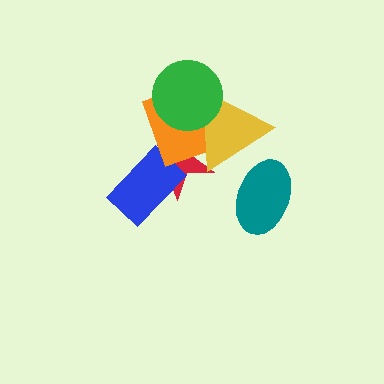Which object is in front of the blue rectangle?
The orange diamond is in front of the blue rectangle.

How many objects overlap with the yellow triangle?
4 objects overlap with the yellow triangle.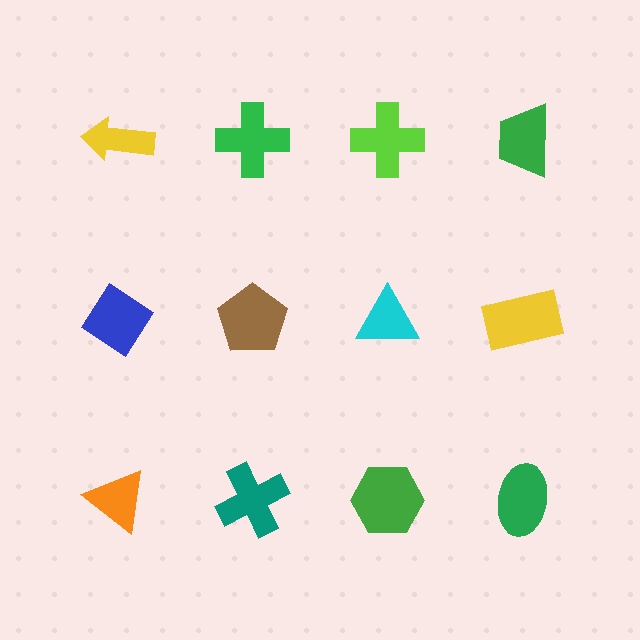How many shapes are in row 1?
4 shapes.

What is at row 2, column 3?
A cyan triangle.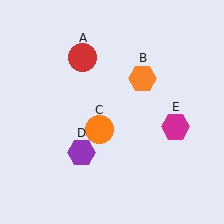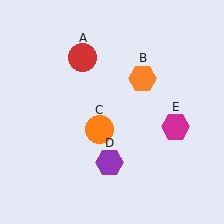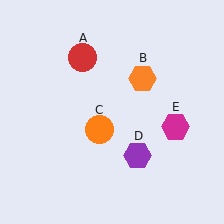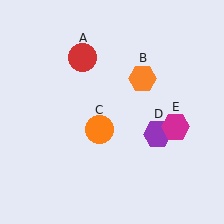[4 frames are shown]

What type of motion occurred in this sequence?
The purple hexagon (object D) rotated counterclockwise around the center of the scene.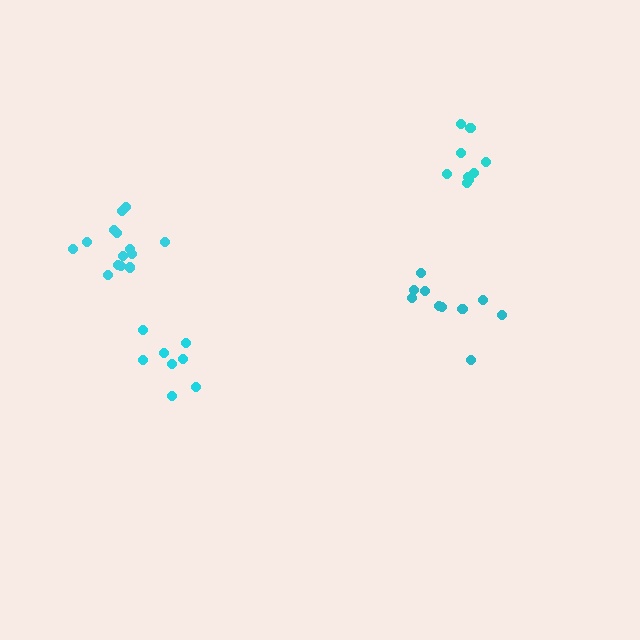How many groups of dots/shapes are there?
There are 4 groups.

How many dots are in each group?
Group 1: 10 dots, Group 2: 9 dots, Group 3: 14 dots, Group 4: 8 dots (41 total).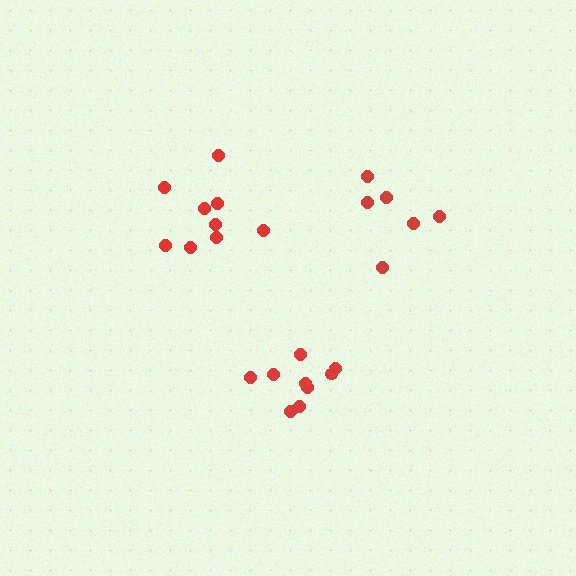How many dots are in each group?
Group 1: 9 dots, Group 2: 6 dots, Group 3: 9 dots (24 total).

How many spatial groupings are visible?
There are 3 spatial groupings.